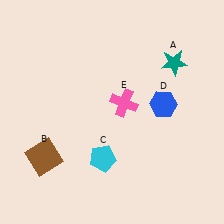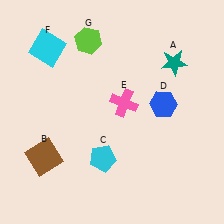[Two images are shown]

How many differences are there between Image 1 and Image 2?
There are 2 differences between the two images.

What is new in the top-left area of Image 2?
A cyan square (F) was added in the top-left area of Image 2.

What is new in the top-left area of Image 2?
A lime hexagon (G) was added in the top-left area of Image 2.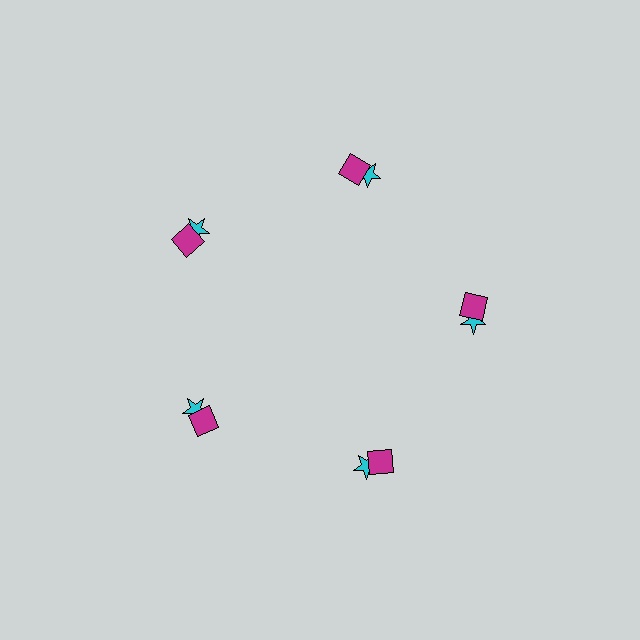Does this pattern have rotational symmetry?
Yes, this pattern has 5-fold rotational symmetry. It looks the same after rotating 72 degrees around the center.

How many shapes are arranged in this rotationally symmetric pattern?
There are 10 shapes, arranged in 5 groups of 2.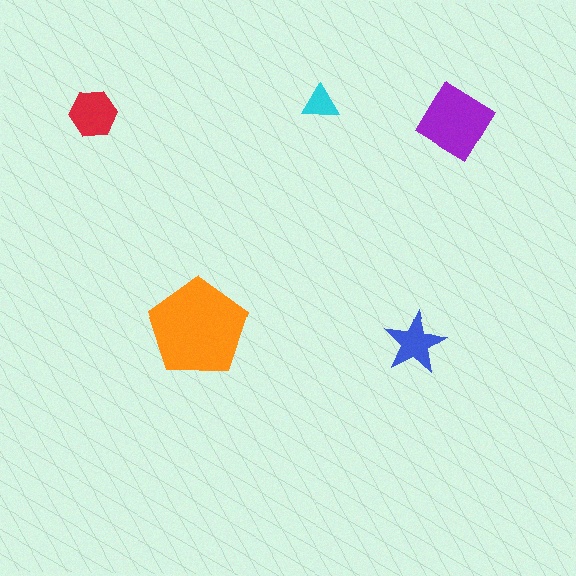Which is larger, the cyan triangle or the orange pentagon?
The orange pentagon.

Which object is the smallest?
The cyan triangle.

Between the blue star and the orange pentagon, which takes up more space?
The orange pentagon.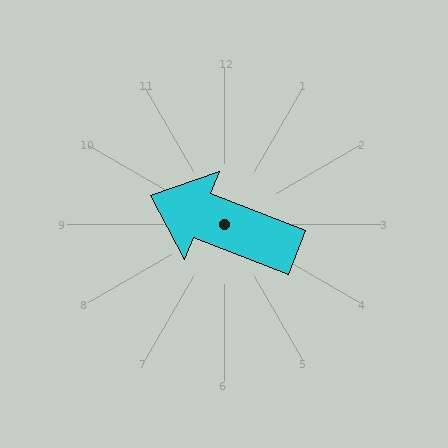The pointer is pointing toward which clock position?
Roughly 10 o'clock.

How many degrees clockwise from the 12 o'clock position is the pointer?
Approximately 291 degrees.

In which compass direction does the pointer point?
West.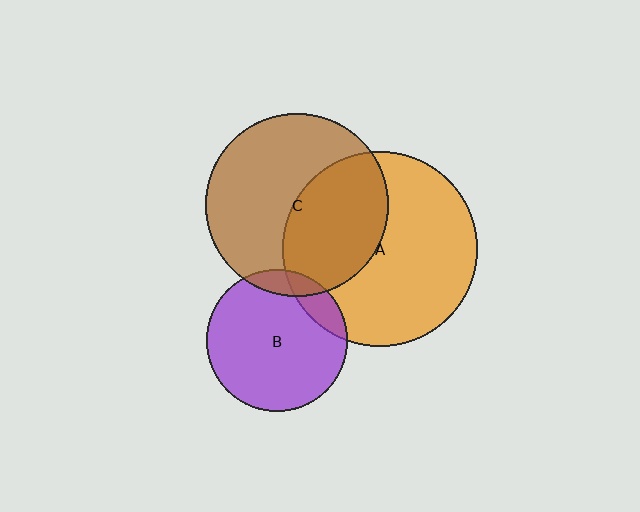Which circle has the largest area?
Circle A (orange).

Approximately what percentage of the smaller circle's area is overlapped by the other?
Approximately 10%.